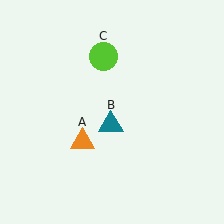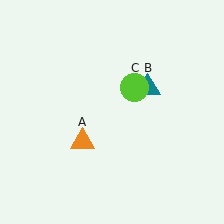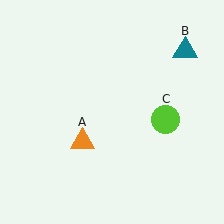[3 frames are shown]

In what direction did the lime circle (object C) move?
The lime circle (object C) moved down and to the right.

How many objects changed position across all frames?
2 objects changed position: teal triangle (object B), lime circle (object C).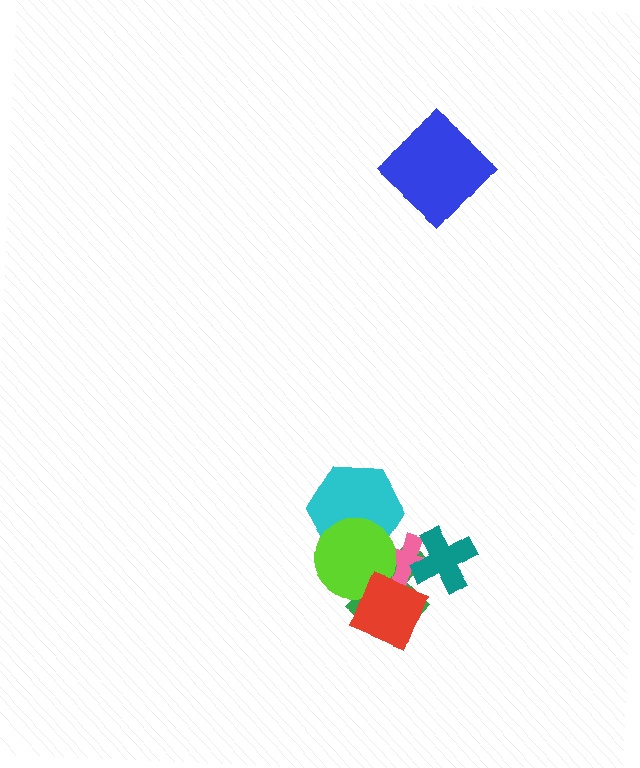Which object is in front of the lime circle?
The red square is in front of the lime circle.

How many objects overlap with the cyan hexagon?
2 objects overlap with the cyan hexagon.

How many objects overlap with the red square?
2 objects overlap with the red square.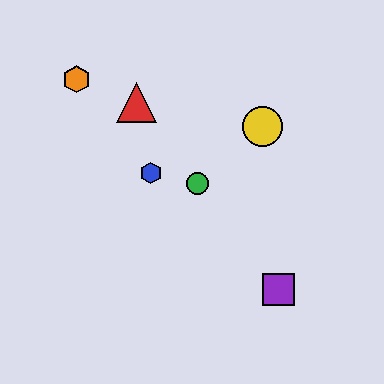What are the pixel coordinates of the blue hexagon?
The blue hexagon is at (151, 173).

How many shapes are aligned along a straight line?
3 shapes (the red triangle, the green circle, the purple square) are aligned along a straight line.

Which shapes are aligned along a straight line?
The red triangle, the green circle, the purple square are aligned along a straight line.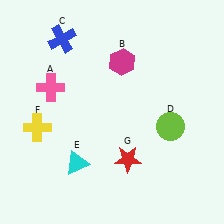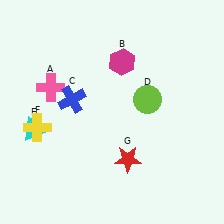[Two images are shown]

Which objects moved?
The objects that moved are: the blue cross (C), the lime circle (D), the cyan triangle (E).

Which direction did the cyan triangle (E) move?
The cyan triangle (E) moved left.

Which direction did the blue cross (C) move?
The blue cross (C) moved down.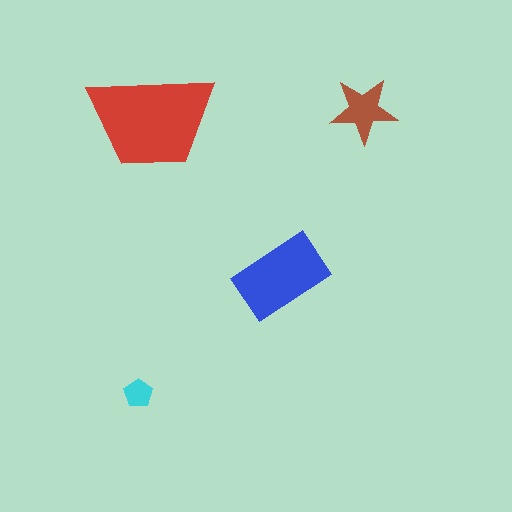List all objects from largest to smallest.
The red trapezoid, the blue rectangle, the brown star, the cyan pentagon.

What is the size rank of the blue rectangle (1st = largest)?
2nd.